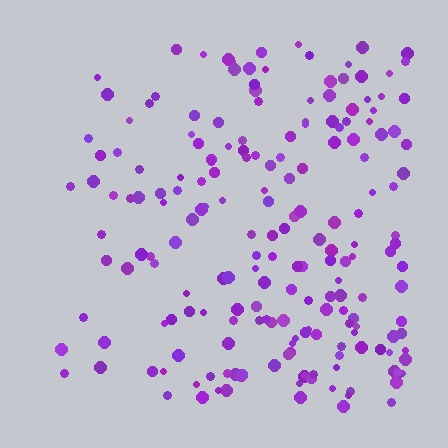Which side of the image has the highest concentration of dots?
The right.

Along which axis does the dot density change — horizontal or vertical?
Horizontal.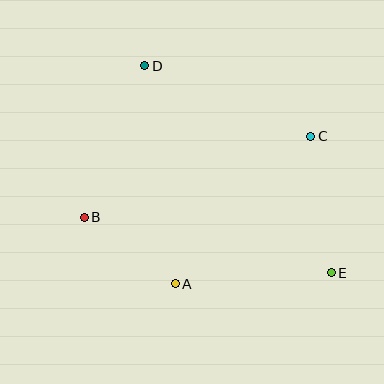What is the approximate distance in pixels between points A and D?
The distance between A and D is approximately 220 pixels.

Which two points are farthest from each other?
Points D and E are farthest from each other.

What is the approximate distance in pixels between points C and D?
The distance between C and D is approximately 180 pixels.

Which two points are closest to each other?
Points A and B are closest to each other.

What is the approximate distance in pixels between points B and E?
The distance between B and E is approximately 253 pixels.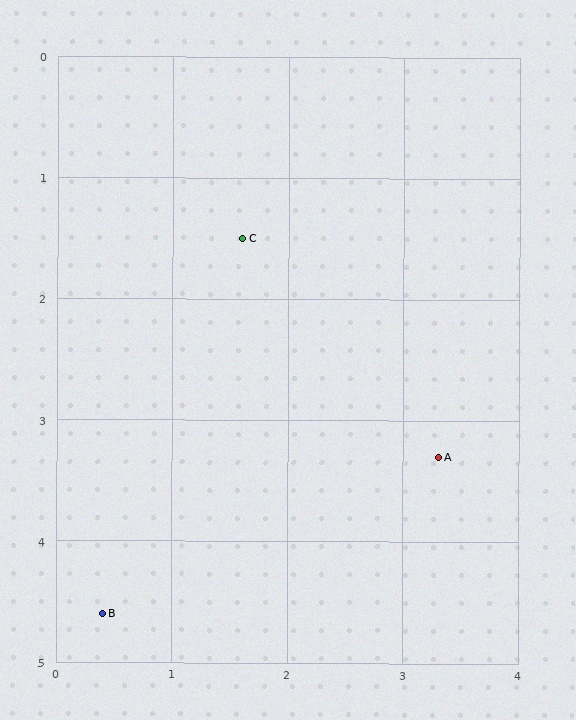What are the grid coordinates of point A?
Point A is at approximately (3.3, 3.3).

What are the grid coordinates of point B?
Point B is at approximately (0.4, 4.6).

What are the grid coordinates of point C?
Point C is at approximately (1.6, 1.5).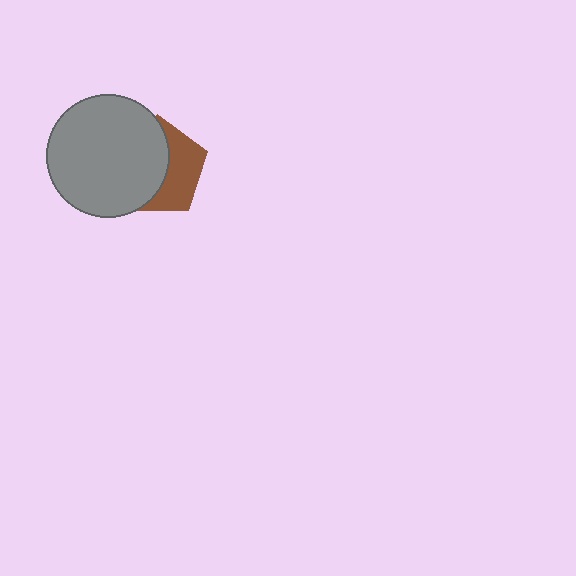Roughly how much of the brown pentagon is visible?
A small part of it is visible (roughly 43%).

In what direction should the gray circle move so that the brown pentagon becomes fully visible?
The gray circle should move left. That is the shortest direction to clear the overlap and leave the brown pentagon fully visible.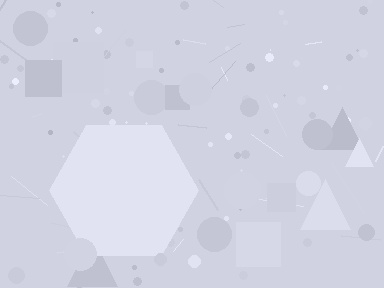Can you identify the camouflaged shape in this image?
The camouflaged shape is a hexagon.